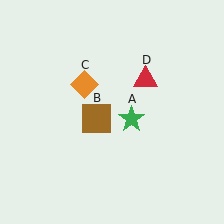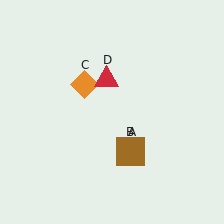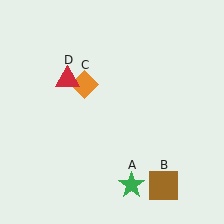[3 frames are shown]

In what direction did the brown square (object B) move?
The brown square (object B) moved down and to the right.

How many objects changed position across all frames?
3 objects changed position: green star (object A), brown square (object B), red triangle (object D).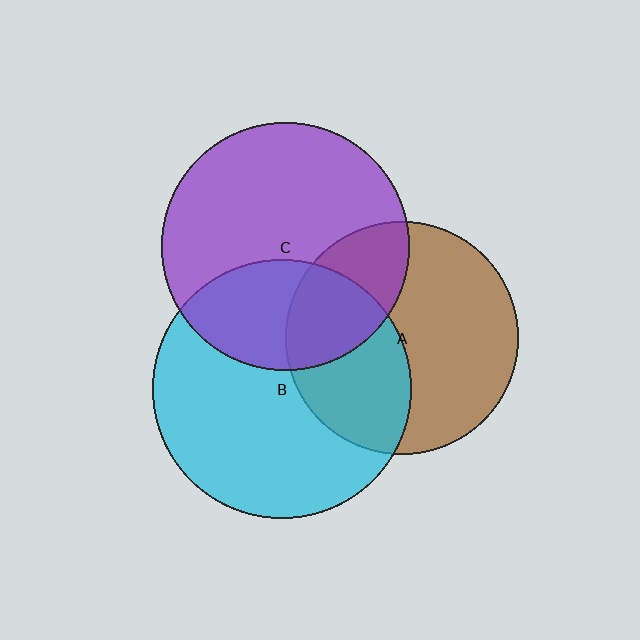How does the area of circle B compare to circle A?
Approximately 1.2 times.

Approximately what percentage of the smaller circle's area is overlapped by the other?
Approximately 40%.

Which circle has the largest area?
Circle B (cyan).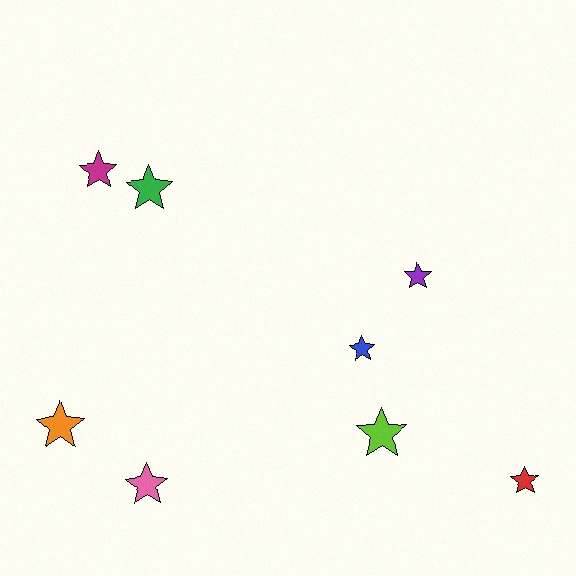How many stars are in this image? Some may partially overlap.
There are 8 stars.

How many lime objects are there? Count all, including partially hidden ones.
There is 1 lime object.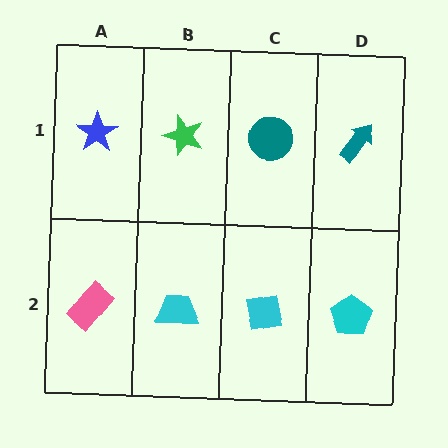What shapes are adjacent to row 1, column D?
A cyan pentagon (row 2, column D), a teal circle (row 1, column C).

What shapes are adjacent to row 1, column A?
A pink rectangle (row 2, column A), a green star (row 1, column B).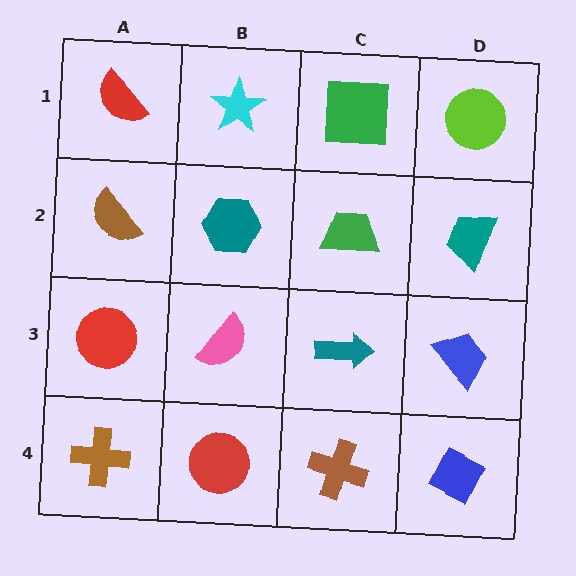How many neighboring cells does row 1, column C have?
3.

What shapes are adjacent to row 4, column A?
A red circle (row 3, column A), a red circle (row 4, column B).